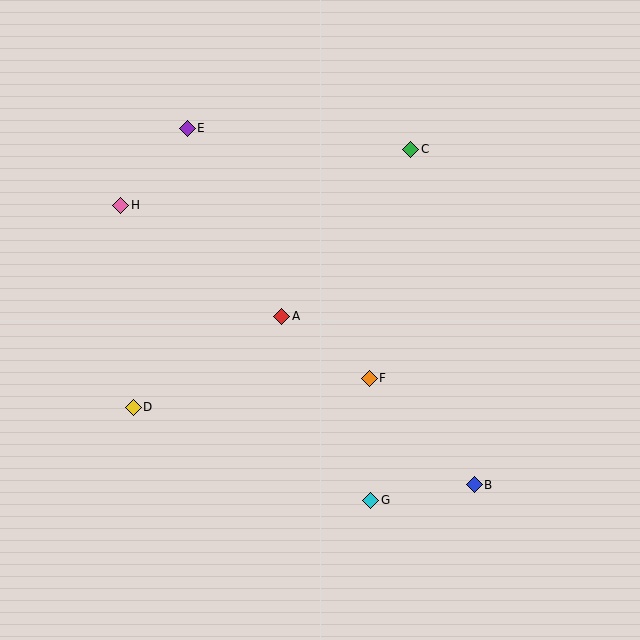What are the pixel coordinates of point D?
Point D is at (133, 407).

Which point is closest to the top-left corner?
Point E is closest to the top-left corner.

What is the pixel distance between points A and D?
The distance between A and D is 174 pixels.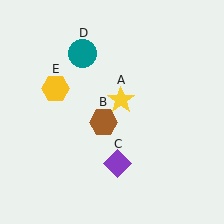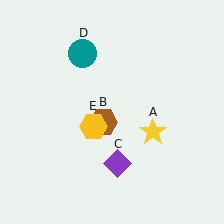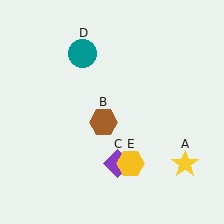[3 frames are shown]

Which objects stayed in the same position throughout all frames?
Brown hexagon (object B) and purple diamond (object C) and teal circle (object D) remained stationary.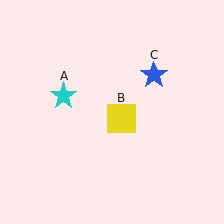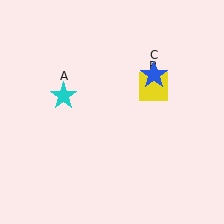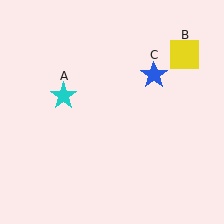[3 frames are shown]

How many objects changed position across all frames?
1 object changed position: yellow square (object B).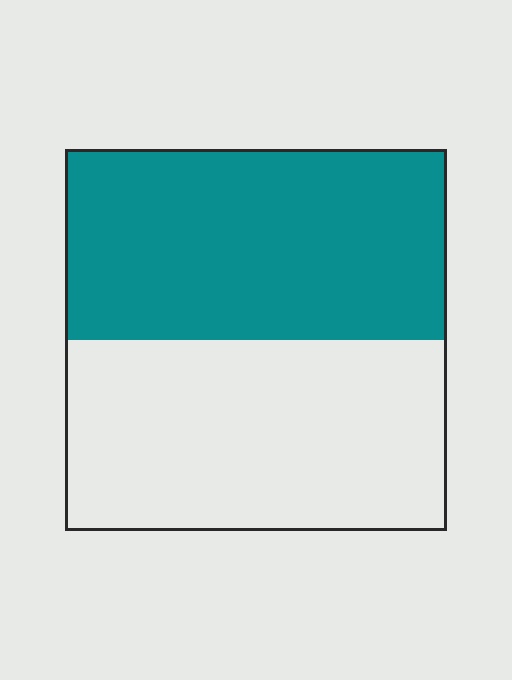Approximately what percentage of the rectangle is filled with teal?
Approximately 50%.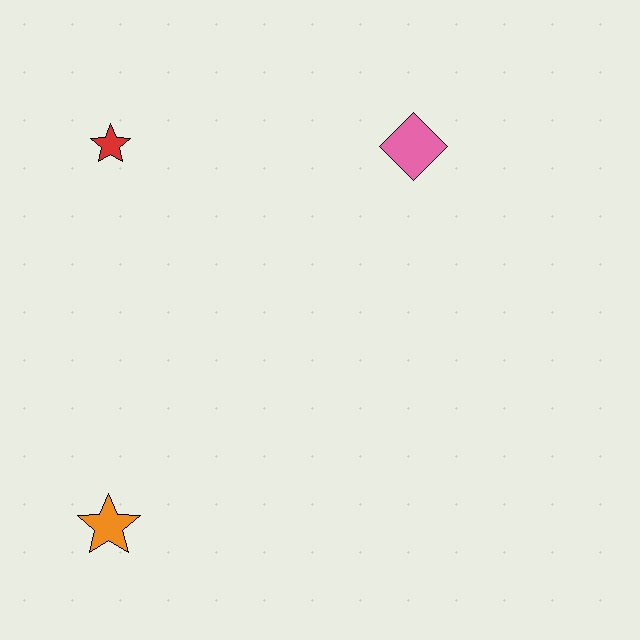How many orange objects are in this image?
There is 1 orange object.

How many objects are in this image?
There are 3 objects.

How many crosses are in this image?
There are no crosses.